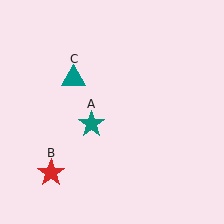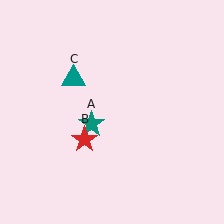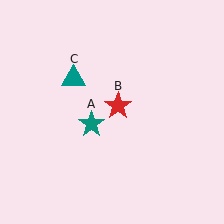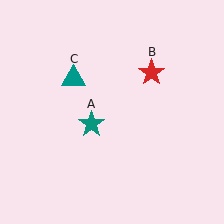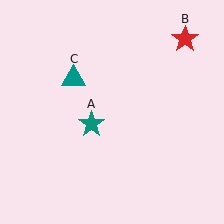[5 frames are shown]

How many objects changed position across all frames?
1 object changed position: red star (object B).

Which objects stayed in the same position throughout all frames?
Teal star (object A) and teal triangle (object C) remained stationary.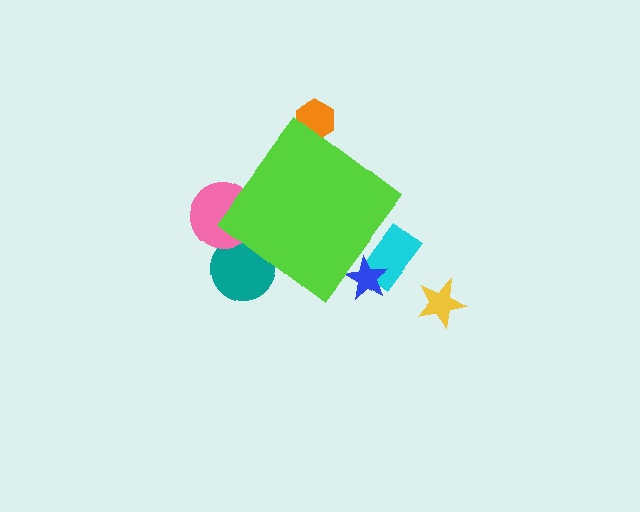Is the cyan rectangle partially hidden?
Yes, the cyan rectangle is partially hidden behind the lime diamond.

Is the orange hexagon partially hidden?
Yes, the orange hexagon is partially hidden behind the lime diamond.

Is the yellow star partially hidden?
No, the yellow star is fully visible.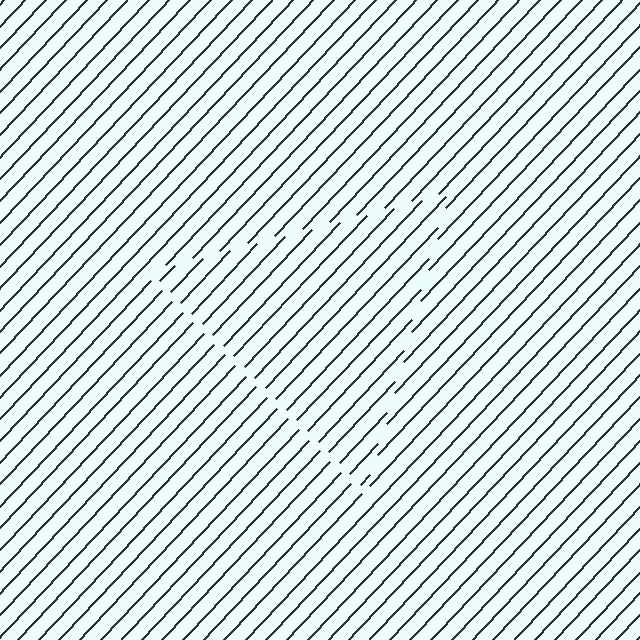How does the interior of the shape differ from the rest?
The interior of the shape contains the same grating, shifted by half a period — the contour is defined by the phase discontinuity where line-ends from the inner and outer gratings abut.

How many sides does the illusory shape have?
3 sides — the line-ends trace a triangle.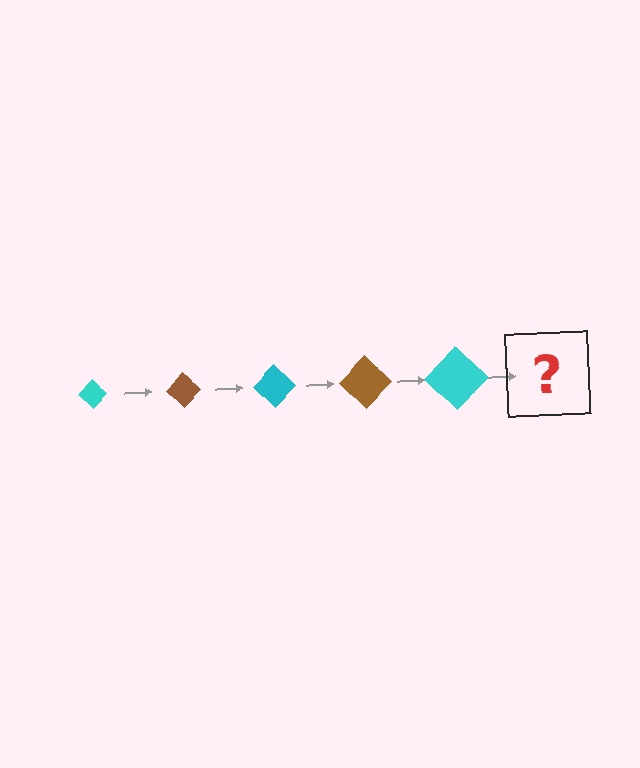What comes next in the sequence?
The next element should be a brown diamond, larger than the previous one.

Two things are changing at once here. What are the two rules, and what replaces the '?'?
The two rules are that the diamond grows larger each step and the color cycles through cyan and brown. The '?' should be a brown diamond, larger than the previous one.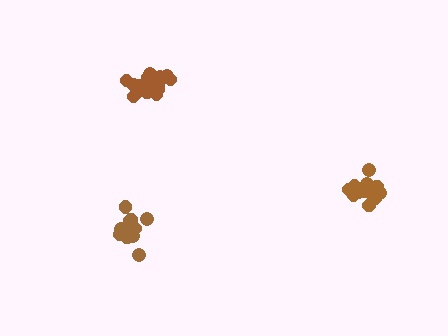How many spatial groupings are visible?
There are 3 spatial groupings.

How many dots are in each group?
Group 1: 13 dots, Group 2: 18 dots, Group 3: 13 dots (44 total).